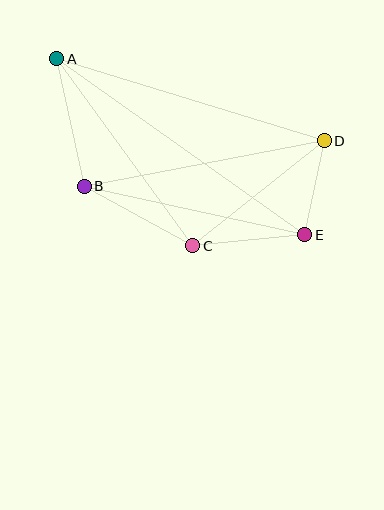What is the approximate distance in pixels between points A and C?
The distance between A and C is approximately 231 pixels.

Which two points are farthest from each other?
Points A and E are farthest from each other.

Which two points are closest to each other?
Points D and E are closest to each other.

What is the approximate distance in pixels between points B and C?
The distance between B and C is approximately 124 pixels.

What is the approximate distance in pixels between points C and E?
The distance between C and E is approximately 112 pixels.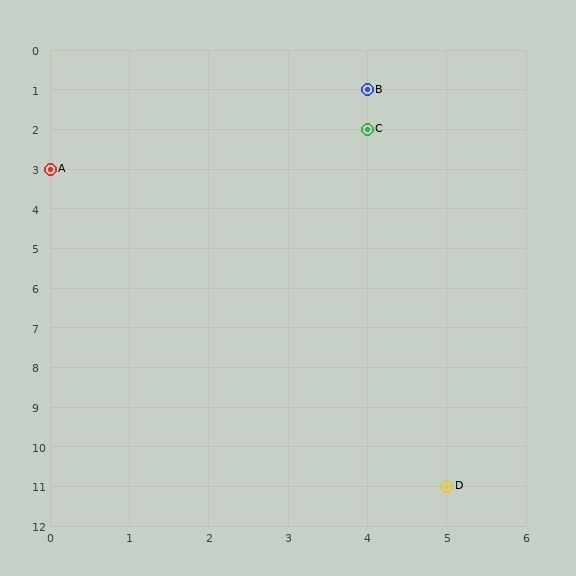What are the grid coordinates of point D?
Point D is at grid coordinates (5, 11).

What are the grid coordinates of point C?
Point C is at grid coordinates (4, 2).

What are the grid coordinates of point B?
Point B is at grid coordinates (4, 1).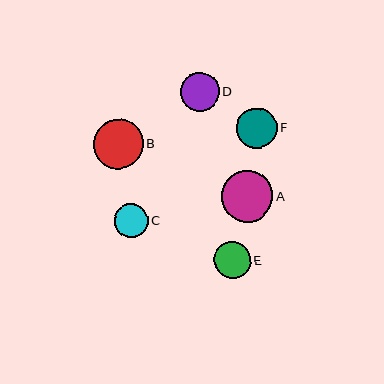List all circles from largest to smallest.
From largest to smallest: A, B, F, D, E, C.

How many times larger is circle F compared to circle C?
Circle F is approximately 1.2 times the size of circle C.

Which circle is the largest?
Circle A is the largest with a size of approximately 52 pixels.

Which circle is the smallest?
Circle C is the smallest with a size of approximately 34 pixels.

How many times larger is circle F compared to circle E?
Circle F is approximately 1.1 times the size of circle E.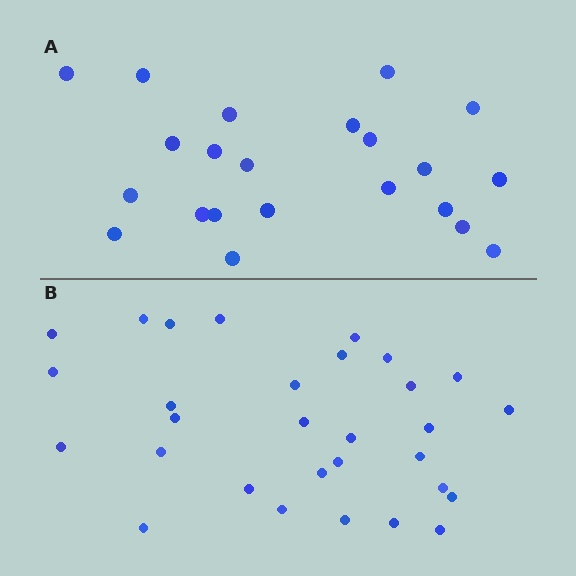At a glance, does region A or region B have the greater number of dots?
Region B (the bottom region) has more dots.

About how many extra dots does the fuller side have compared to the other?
Region B has roughly 8 or so more dots than region A.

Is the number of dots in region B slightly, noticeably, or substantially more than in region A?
Region B has noticeably more, but not dramatically so. The ratio is roughly 1.4 to 1.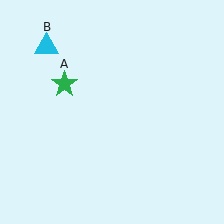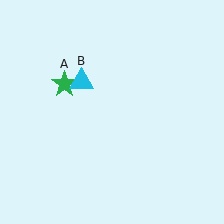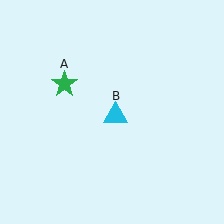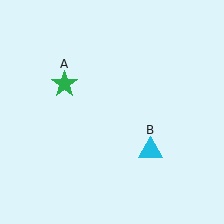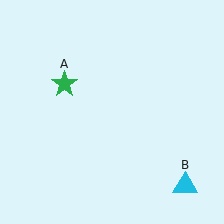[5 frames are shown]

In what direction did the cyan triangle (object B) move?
The cyan triangle (object B) moved down and to the right.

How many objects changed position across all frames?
1 object changed position: cyan triangle (object B).